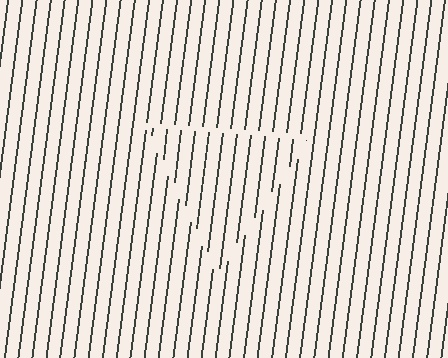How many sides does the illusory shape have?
3 sides — the line-ends trace a triangle.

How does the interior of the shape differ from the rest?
The interior of the shape contains the same grating, shifted by half a period — the contour is defined by the phase discontinuity where line-ends from the inner and outer gratings abut.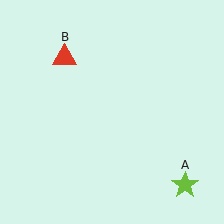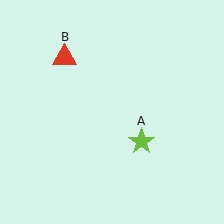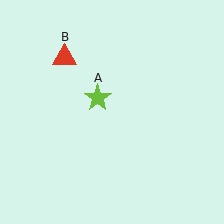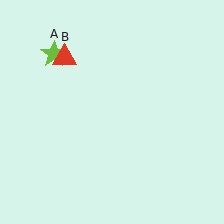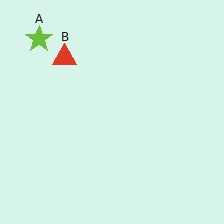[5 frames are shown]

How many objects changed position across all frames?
1 object changed position: lime star (object A).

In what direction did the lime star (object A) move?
The lime star (object A) moved up and to the left.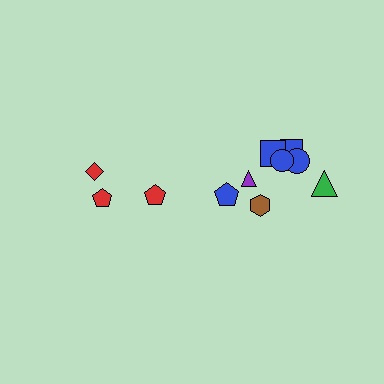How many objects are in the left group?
There are 3 objects.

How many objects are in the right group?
There are 8 objects.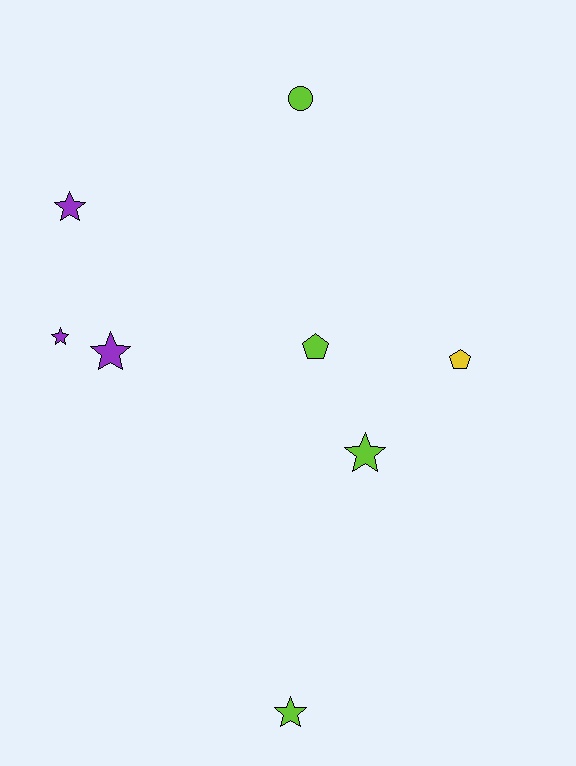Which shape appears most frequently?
Star, with 5 objects.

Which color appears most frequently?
Lime, with 4 objects.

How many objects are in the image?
There are 8 objects.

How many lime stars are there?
There are 2 lime stars.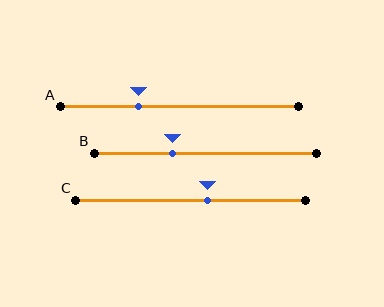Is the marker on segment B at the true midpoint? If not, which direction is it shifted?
No, the marker on segment B is shifted to the left by about 15% of the segment length.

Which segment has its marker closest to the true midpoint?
Segment C has its marker closest to the true midpoint.